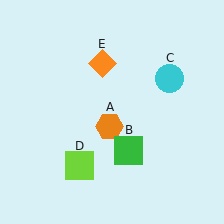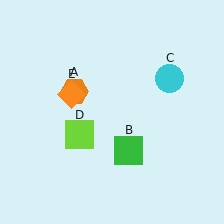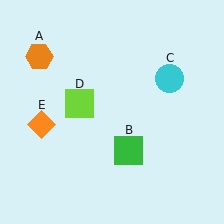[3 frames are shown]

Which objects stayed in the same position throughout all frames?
Green square (object B) and cyan circle (object C) remained stationary.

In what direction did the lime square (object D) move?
The lime square (object D) moved up.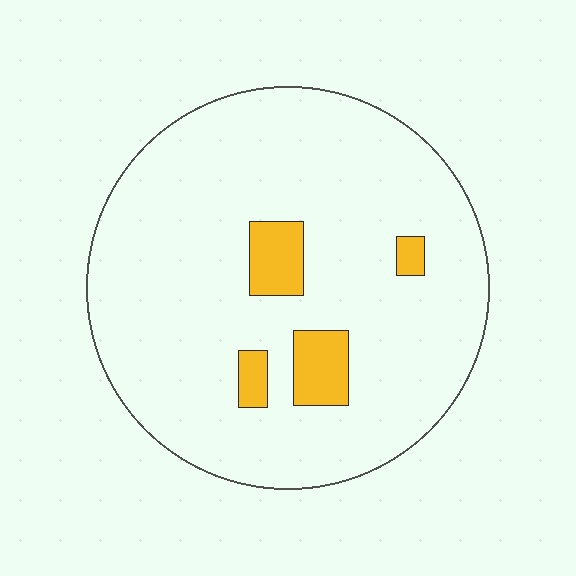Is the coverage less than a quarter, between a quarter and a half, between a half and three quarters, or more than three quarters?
Less than a quarter.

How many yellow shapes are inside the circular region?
4.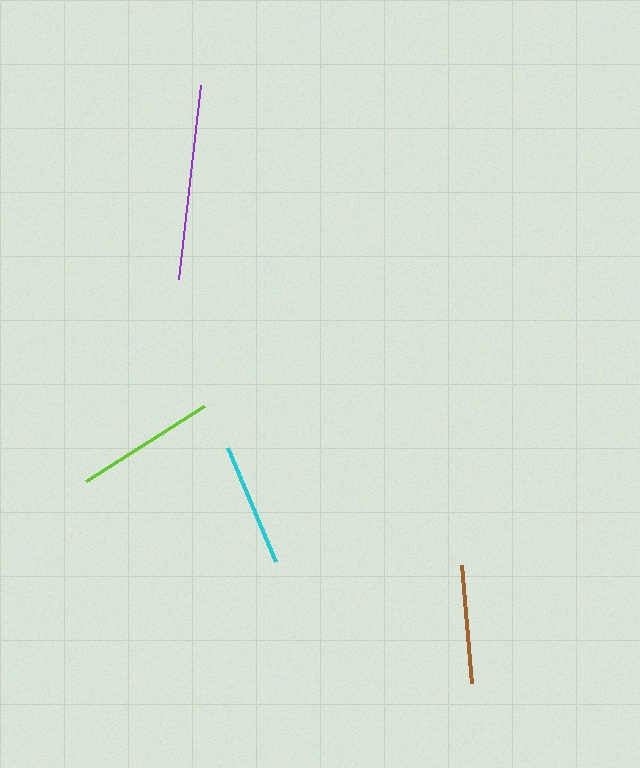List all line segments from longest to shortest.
From longest to shortest: purple, lime, cyan, brown.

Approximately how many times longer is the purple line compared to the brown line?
The purple line is approximately 1.6 times the length of the brown line.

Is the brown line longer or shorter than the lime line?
The lime line is longer than the brown line.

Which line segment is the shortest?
The brown line is the shortest at approximately 119 pixels.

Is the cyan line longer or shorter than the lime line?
The lime line is longer than the cyan line.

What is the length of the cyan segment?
The cyan segment is approximately 124 pixels long.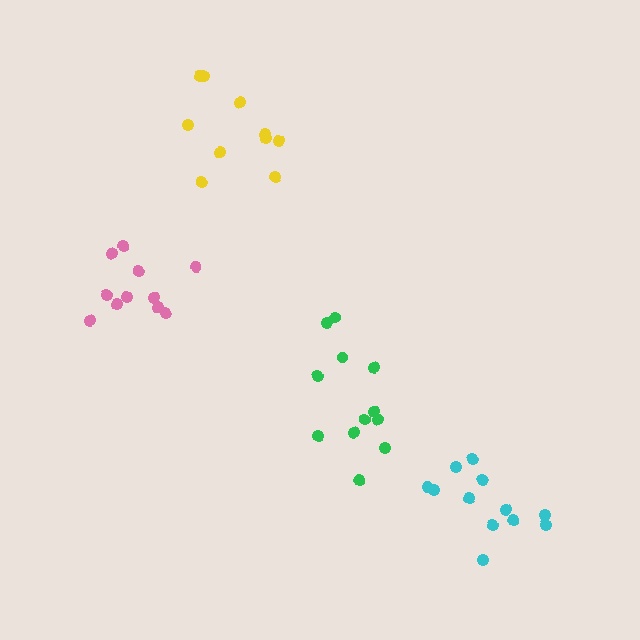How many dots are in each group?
Group 1: 10 dots, Group 2: 12 dots, Group 3: 11 dots, Group 4: 12 dots (45 total).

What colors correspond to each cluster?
The clusters are colored: yellow, cyan, pink, green.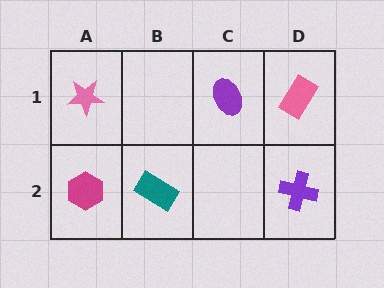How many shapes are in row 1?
3 shapes.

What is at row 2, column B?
A teal rectangle.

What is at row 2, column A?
A magenta hexagon.